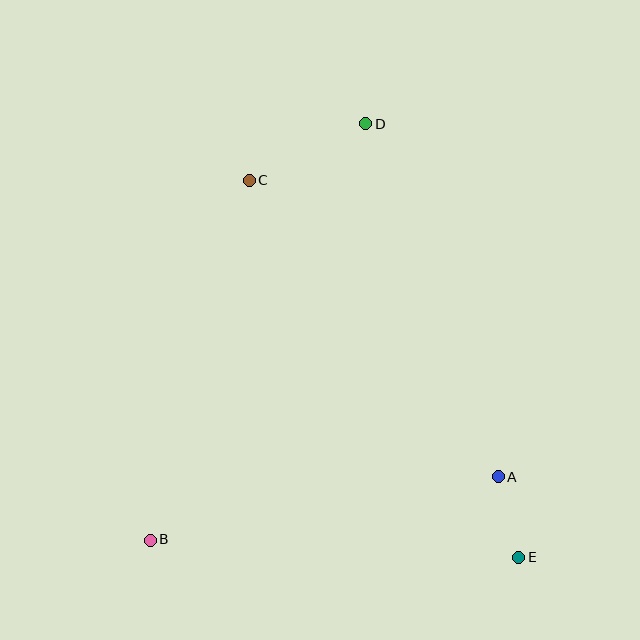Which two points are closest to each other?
Points A and E are closest to each other.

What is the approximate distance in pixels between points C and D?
The distance between C and D is approximately 130 pixels.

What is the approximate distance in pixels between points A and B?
The distance between A and B is approximately 354 pixels.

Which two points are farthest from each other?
Points B and D are farthest from each other.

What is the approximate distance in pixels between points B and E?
The distance between B and E is approximately 368 pixels.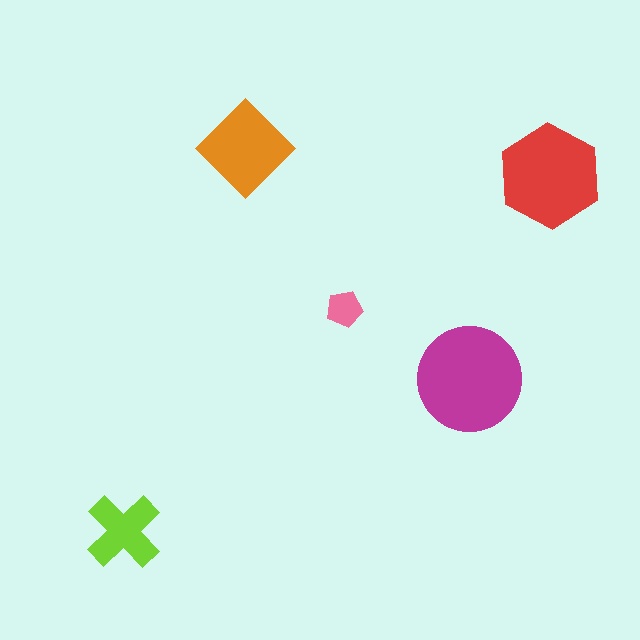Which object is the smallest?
The pink pentagon.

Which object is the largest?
The magenta circle.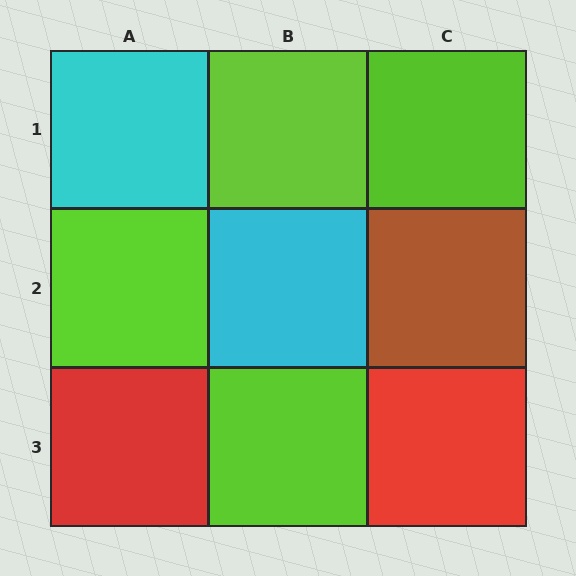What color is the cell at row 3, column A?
Red.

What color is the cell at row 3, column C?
Red.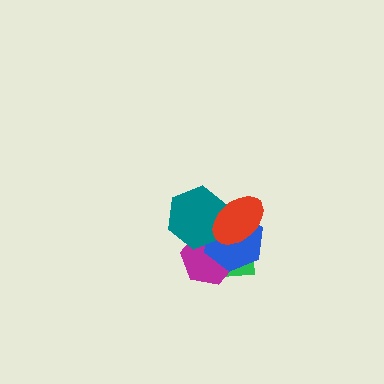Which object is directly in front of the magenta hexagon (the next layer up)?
The blue hexagon is directly in front of the magenta hexagon.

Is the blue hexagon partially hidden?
Yes, it is partially covered by another shape.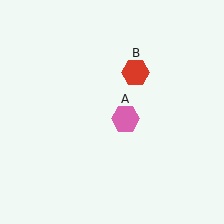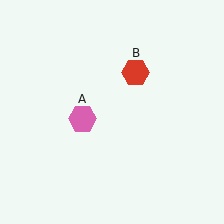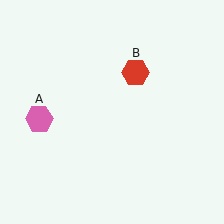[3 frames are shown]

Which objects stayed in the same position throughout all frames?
Red hexagon (object B) remained stationary.